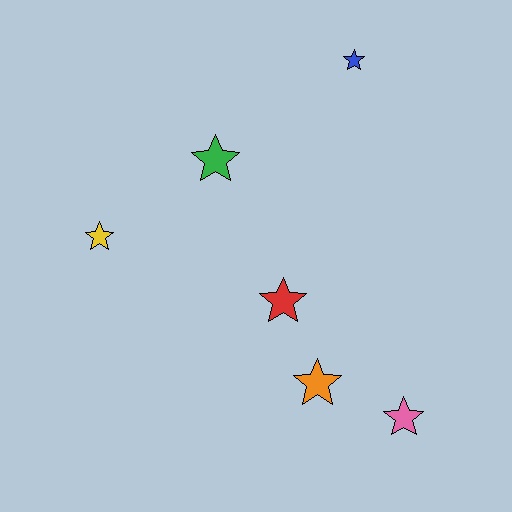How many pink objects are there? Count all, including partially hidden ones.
There is 1 pink object.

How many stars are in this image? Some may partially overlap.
There are 6 stars.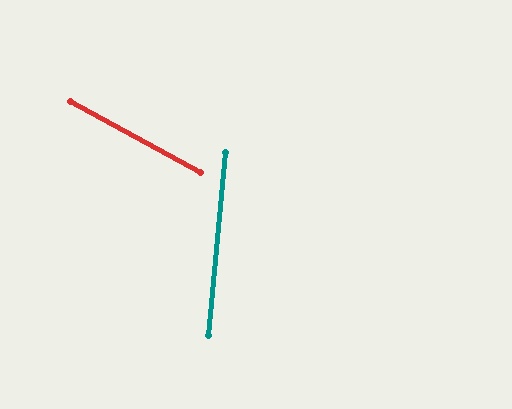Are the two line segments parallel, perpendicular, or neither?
Neither parallel nor perpendicular — they differ by about 67°.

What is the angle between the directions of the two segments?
Approximately 67 degrees.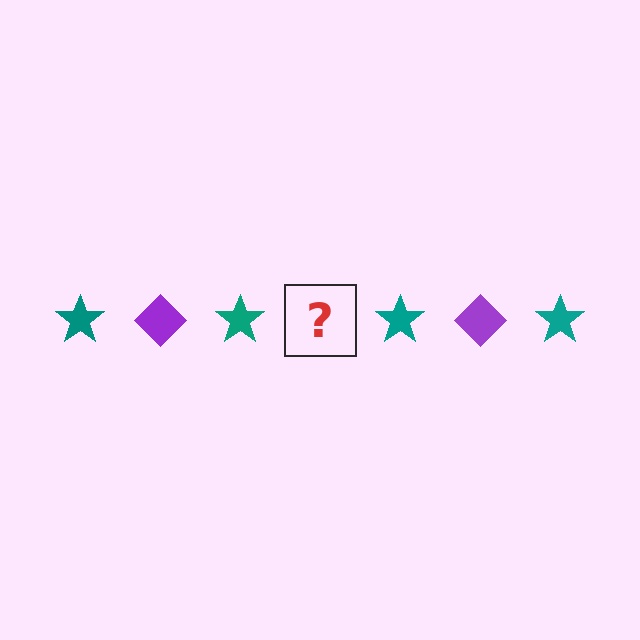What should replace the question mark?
The question mark should be replaced with a purple diamond.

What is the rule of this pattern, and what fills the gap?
The rule is that the pattern alternates between teal star and purple diamond. The gap should be filled with a purple diamond.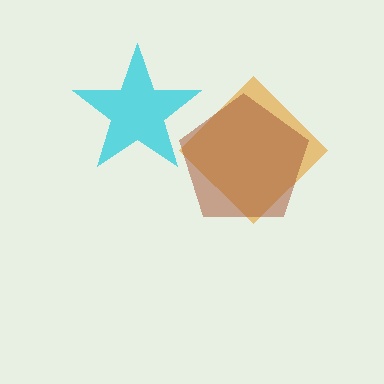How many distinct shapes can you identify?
There are 3 distinct shapes: a cyan star, an orange diamond, a brown pentagon.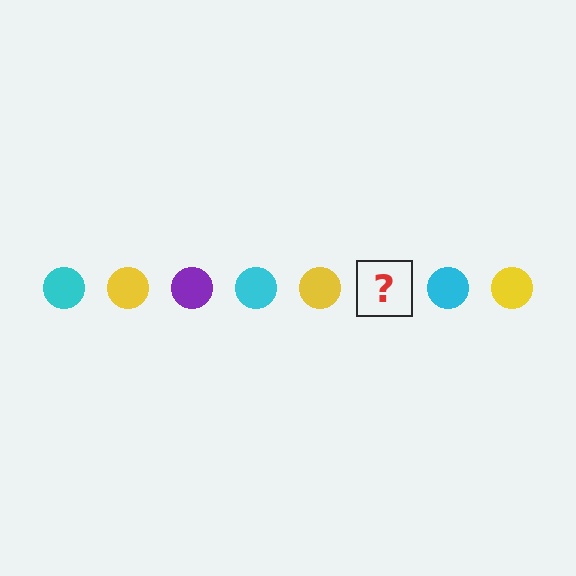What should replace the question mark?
The question mark should be replaced with a purple circle.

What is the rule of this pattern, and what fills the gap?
The rule is that the pattern cycles through cyan, yellow, purple circles. The gap should be filled with a purple circle.